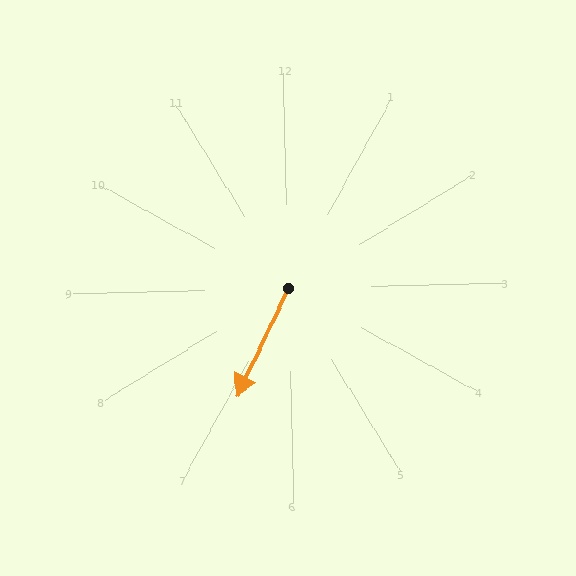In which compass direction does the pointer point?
Southwest.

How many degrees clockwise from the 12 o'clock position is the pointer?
Approximately 207 degrees.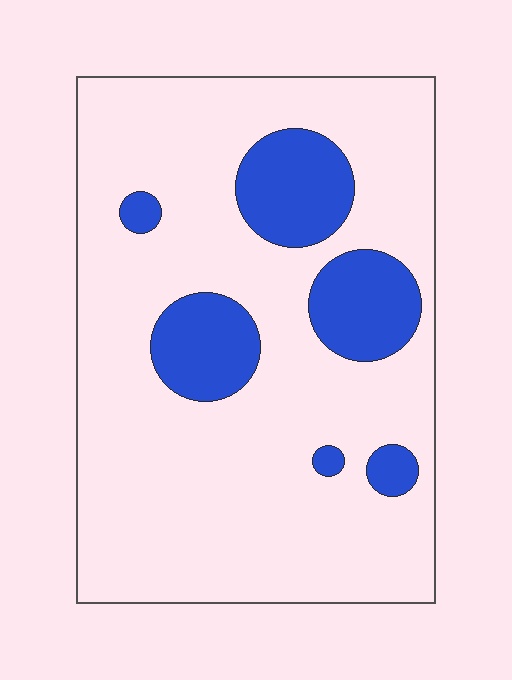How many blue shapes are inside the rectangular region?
6.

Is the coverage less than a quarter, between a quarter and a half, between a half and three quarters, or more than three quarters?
Less than a quarter.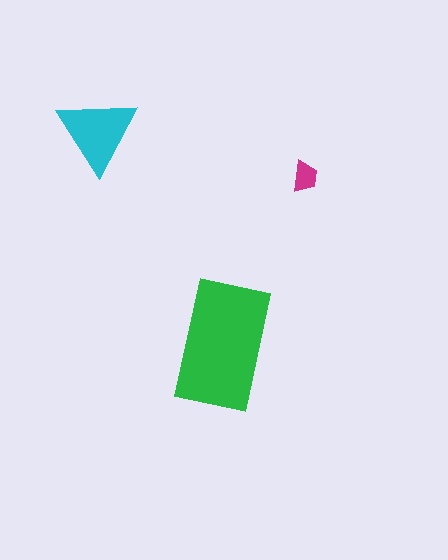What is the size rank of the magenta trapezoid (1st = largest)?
3rd.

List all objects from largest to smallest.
The green rectangle, the cyan triangle, the magenta trapezoid.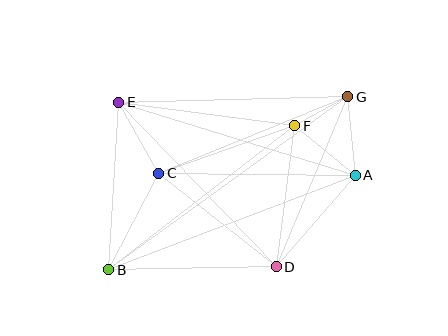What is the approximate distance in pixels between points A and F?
The distance between A and F is approximately 78 pixels.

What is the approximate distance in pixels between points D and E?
The distance between D and E is approximately 228 pixels.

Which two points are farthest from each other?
Points B and G are farthest from each other.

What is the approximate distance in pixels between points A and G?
The distance between A and G is approximately 79 pixels.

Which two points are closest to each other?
Points F and G are closest to each other.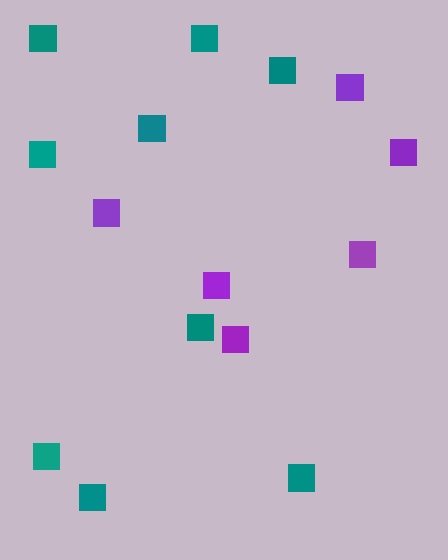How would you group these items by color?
There are 2 groups: one group of purple squares (6) and one group of teal squares (9).